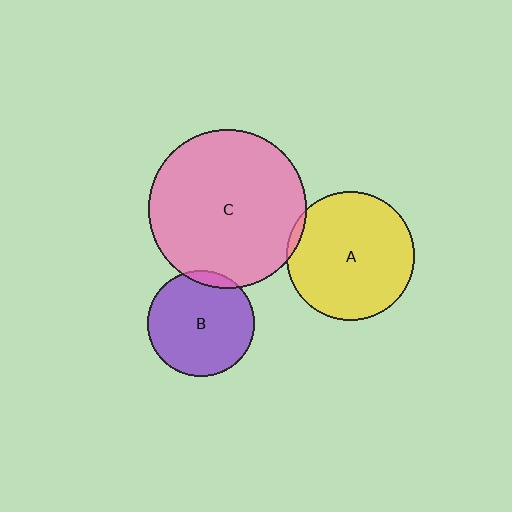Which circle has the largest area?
Circle C (pink).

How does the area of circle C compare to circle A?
Approximately 1.5 times.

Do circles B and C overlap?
Yes.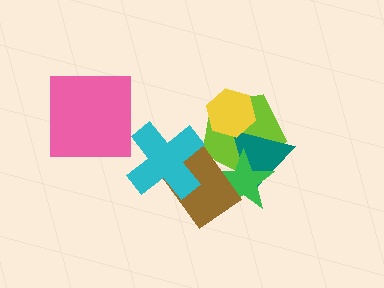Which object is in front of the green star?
The brown rectangle is in front of the green star.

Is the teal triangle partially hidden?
Yes, it is partially covered by another shape.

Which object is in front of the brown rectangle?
The cyan cross is in front of the brown rectangle.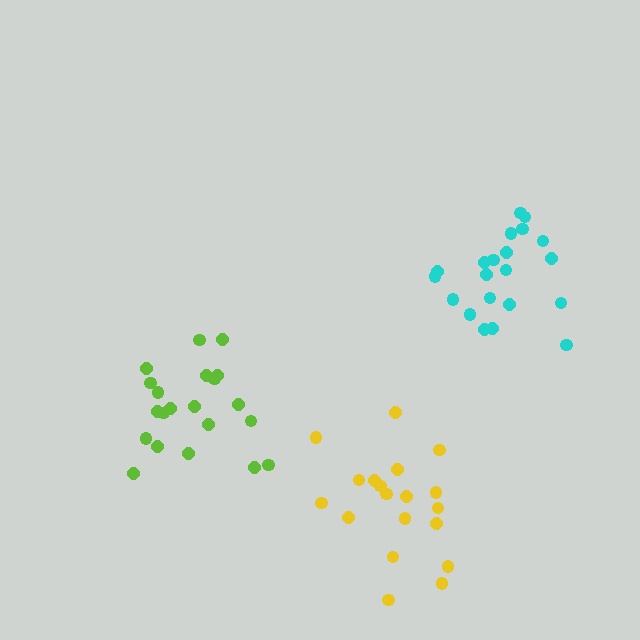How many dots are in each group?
Group 1: 21 dots, Group 2: 21 dots, Group 3: 19 dots (61 total).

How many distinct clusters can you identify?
There are 3 distinct clusters.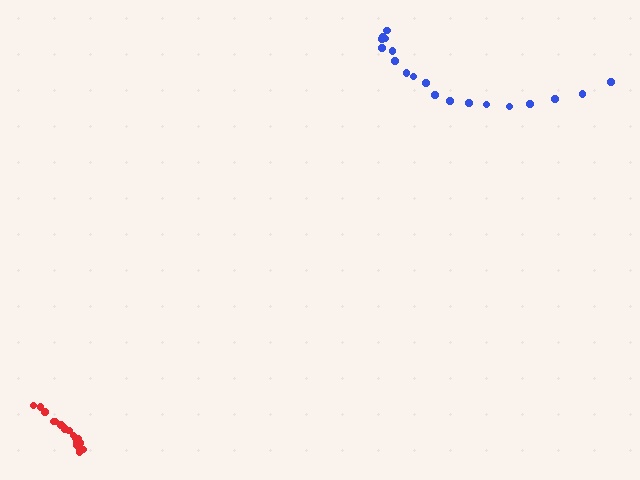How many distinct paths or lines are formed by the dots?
There are 2 distinct paths.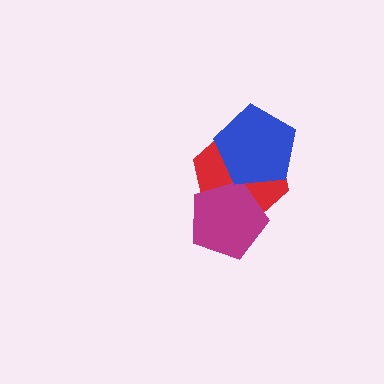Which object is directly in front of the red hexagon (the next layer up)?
The magenta pentagon is directly in front of the red hexagon.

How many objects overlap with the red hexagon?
2 objects overlap with the red hexagon.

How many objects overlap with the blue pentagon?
1 object overlaps with the blue pentagon.